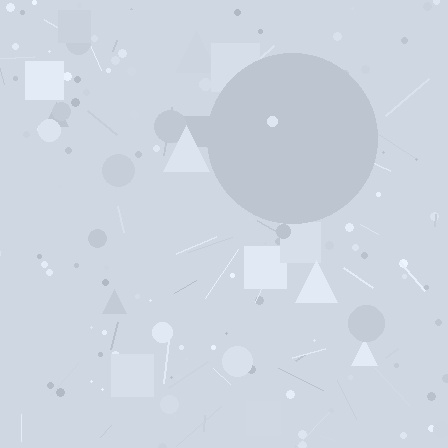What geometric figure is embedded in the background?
A circle is embedded in the background.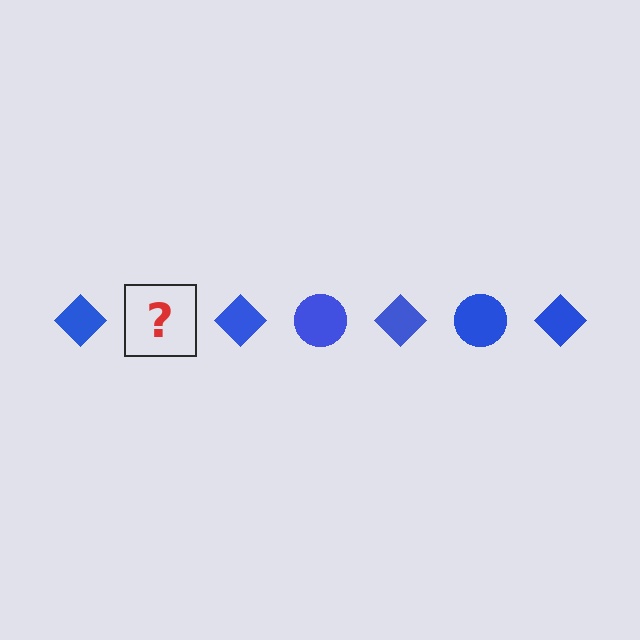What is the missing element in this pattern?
The missing element is a blue circle.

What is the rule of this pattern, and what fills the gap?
The rule is that the pattern cycles through diamond, circle shapes in blue. The gap should be filled with a blue circle.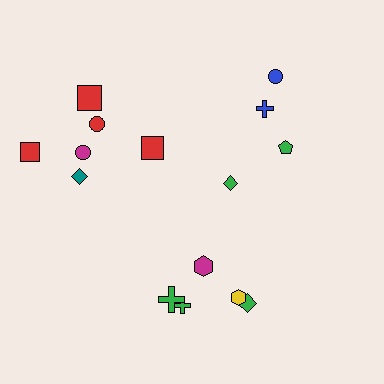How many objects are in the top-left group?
There are 6 objects.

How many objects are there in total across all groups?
There are 15 objects.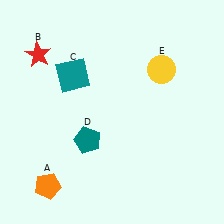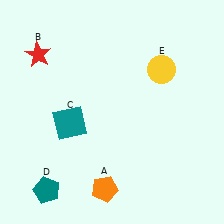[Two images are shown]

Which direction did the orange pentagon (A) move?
The orange pentagon (A) moved right.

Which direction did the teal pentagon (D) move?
The teal pentagon (D) moved down.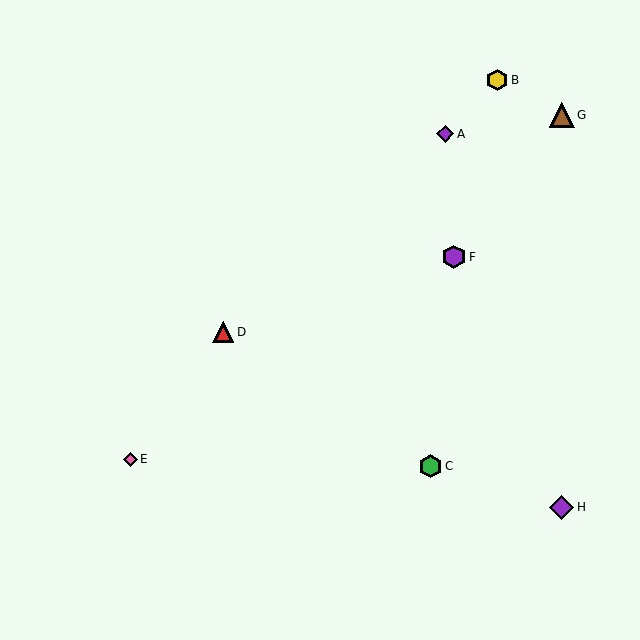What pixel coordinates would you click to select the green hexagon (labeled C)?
Click at (431, 466) to select the green hexagon C.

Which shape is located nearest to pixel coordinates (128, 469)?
The pink diamond (labeled E) at (130, 459) is nearest to that location.